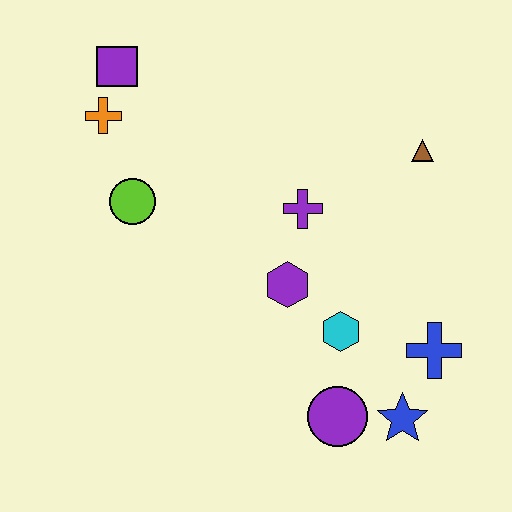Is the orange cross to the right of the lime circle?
No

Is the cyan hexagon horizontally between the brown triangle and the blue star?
No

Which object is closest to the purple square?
The orange cross is closest to the purple square.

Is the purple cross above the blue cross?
Yes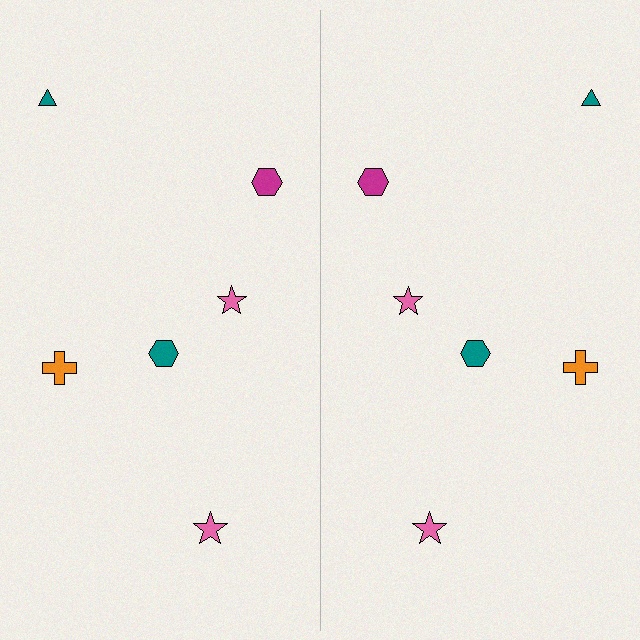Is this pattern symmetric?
Yes, this pattern has bilateral (reflection) symmetry.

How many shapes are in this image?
There are 12 shapes in this image.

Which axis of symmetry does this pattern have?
The pattern has a vertical axis of symmetry running through the center of the image.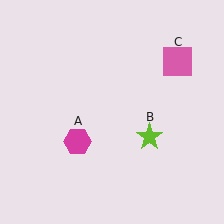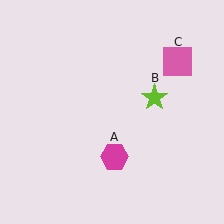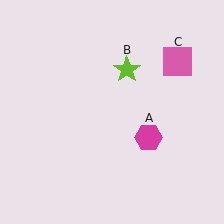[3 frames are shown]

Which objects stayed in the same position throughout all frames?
Pink square (object C) remained stationary.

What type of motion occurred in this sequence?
The magenta hexagon (object A), lime star (object B) rotated counterclockwise around the center of the scene.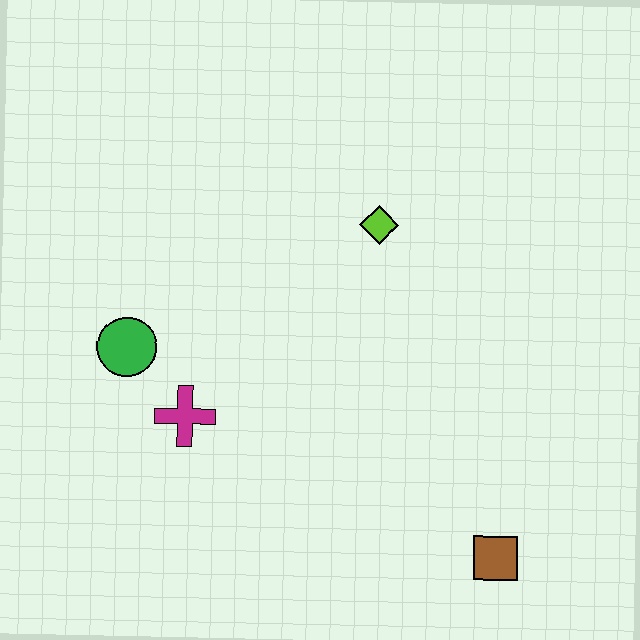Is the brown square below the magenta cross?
Yes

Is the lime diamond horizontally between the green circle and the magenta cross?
No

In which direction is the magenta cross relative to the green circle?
The magenta cross is below the green circle.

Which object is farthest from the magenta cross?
The brown square is farthest from the magenta cross.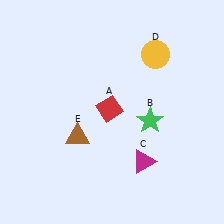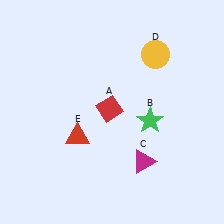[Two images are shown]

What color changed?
The triangle (E) changed from brown in Image 1 to red in Image 2.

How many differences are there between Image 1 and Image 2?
There is 1 difference between the two images.